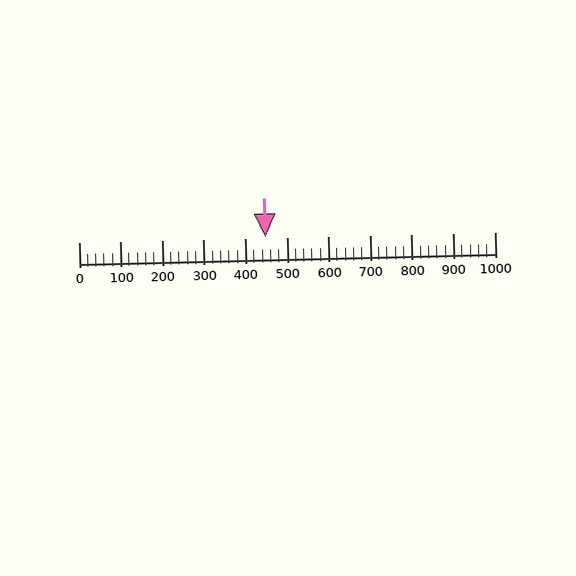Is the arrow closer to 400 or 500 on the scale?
The arrow is closer to 400.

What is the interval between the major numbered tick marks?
The major tick marks are spaced 100 units apart.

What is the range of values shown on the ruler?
The ruler shows values from 0 to 1000.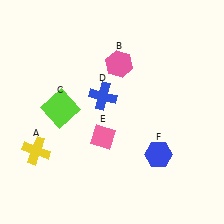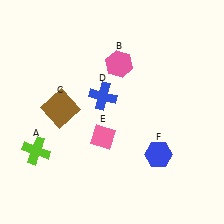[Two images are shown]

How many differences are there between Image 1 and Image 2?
There are 2 differences between the two images.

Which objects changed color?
A changed from yellow to lime. C changed from lime to brown.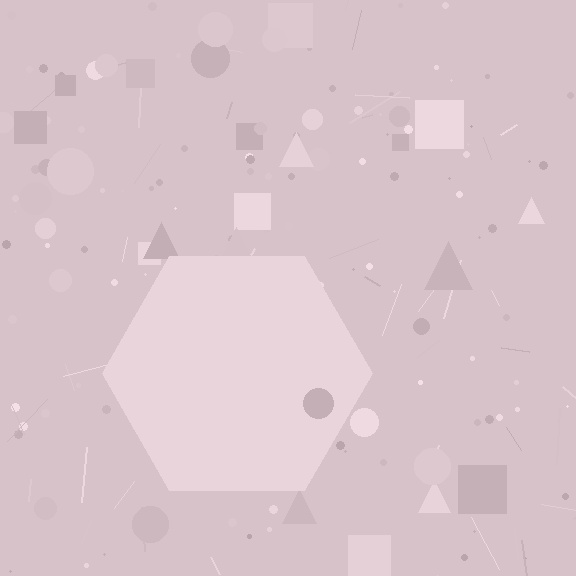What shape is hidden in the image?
A hexagon is hidden in the image.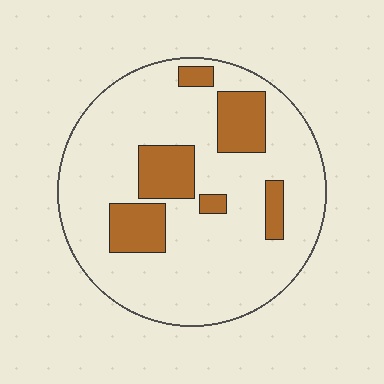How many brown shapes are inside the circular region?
6.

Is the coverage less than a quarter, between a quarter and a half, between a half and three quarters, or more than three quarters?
Less than a quarter.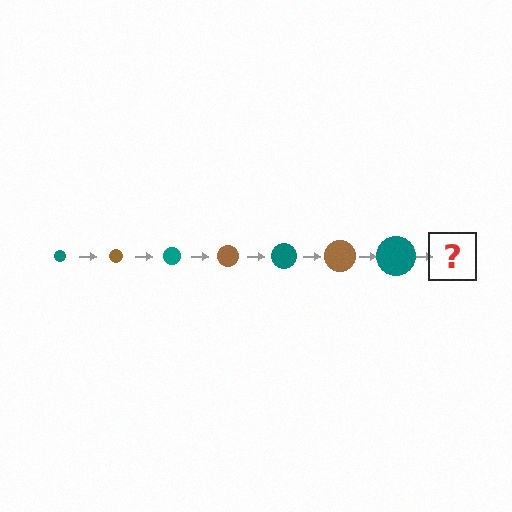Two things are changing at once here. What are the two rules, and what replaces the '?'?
The two rules are that the circle grows larger each step and the color cycles through teal and brown. The '?' should be a brown circle, larger than the previous one.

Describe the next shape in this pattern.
It should be a brown circle, larger than the previous one.